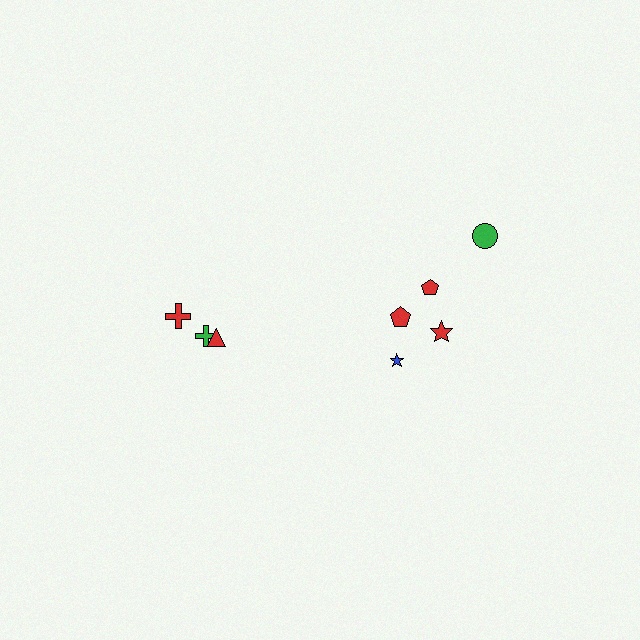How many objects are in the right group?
There are 5 objects.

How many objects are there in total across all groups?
There are 8 objects.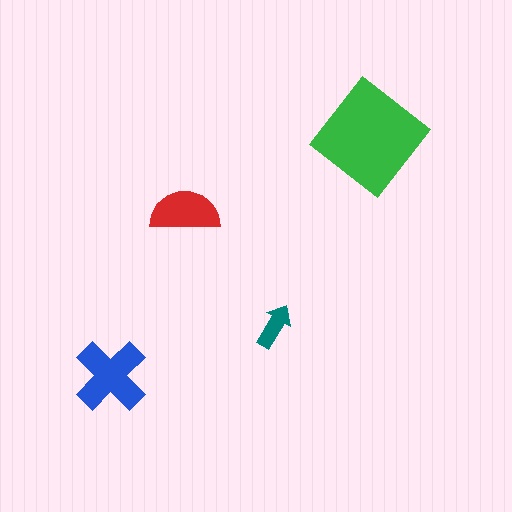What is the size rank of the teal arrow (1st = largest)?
4th.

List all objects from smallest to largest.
The teal arrow, the red semicircle, the blue cross, the green diamond.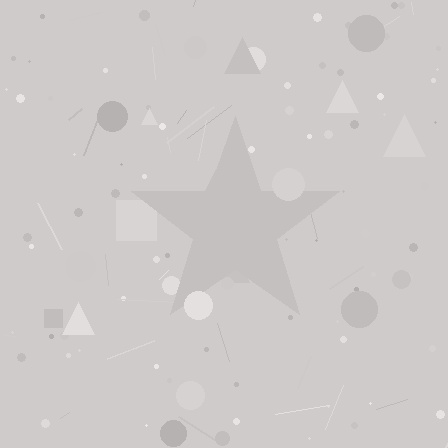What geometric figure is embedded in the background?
A star is embedded in the background.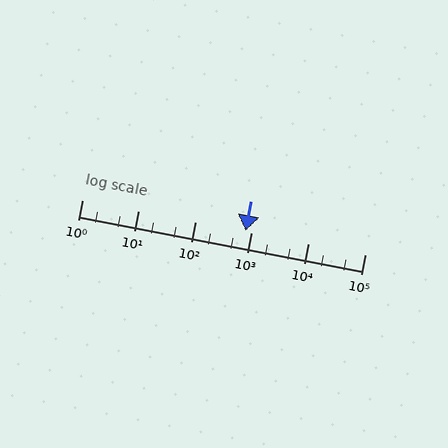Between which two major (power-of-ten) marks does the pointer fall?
The pointer is between 100 and 1000.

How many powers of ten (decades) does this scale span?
The scale spans 5 decades, from 1 to 100000.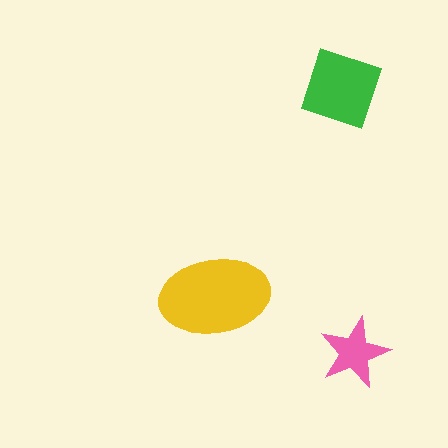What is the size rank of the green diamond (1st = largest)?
2nd.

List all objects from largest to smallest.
The yellow ellipse, the green diamond, the pink star.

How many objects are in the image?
There are 3 objects in the image.